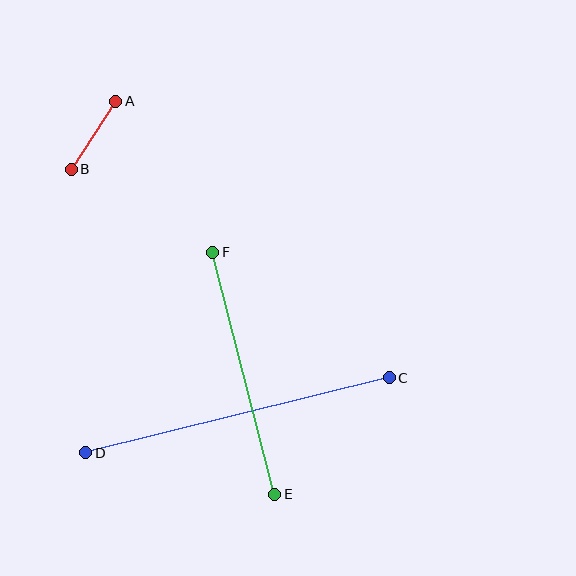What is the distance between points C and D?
The distance is approximately 312 pixels.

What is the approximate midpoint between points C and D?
The midpoint is at approximately (237, 415) pixels.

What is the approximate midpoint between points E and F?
The midpoint is at approximately (244, 373) pixels.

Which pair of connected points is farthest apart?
Points C and D are farthest apart.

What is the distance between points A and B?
The distance is approximately 81 pixels.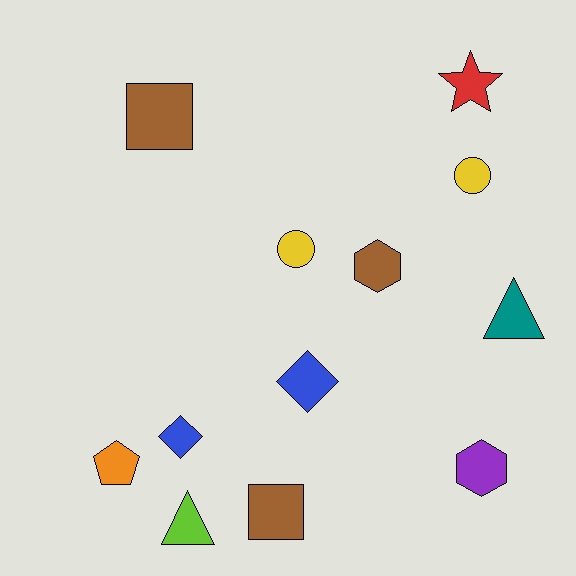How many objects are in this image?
There are 12 objects.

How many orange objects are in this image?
There is 1 orange object.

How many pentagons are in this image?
There is 1 pentagon.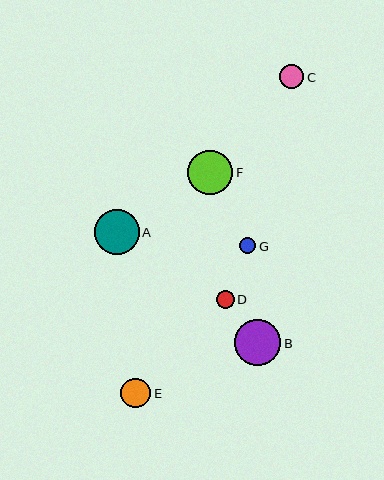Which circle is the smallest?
Circle G is the smallest with a size of approximately 17 pixels.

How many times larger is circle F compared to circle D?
Circle F is approximately 2.4 times the size of circle D.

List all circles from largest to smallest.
From largest to smallest: B, A, F, E, C, D, G.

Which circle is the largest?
Circle B is the largest with a size of approximately 46 pixels.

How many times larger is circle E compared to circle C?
Circle E is approximately 1.2 times the size of circle C.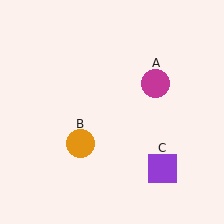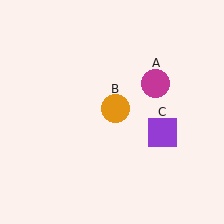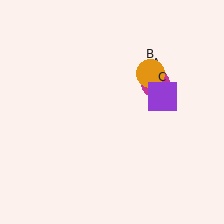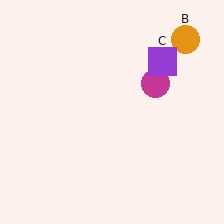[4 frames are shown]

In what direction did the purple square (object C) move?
The purple square (object C) moved up.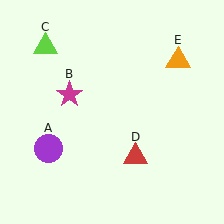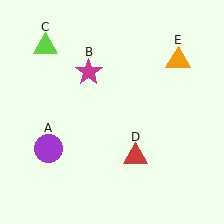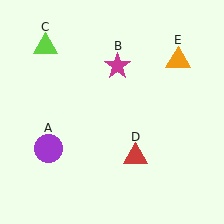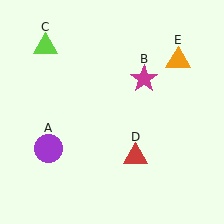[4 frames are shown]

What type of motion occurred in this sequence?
The magenta star (object B) rotated clockwise around the center of the scene.